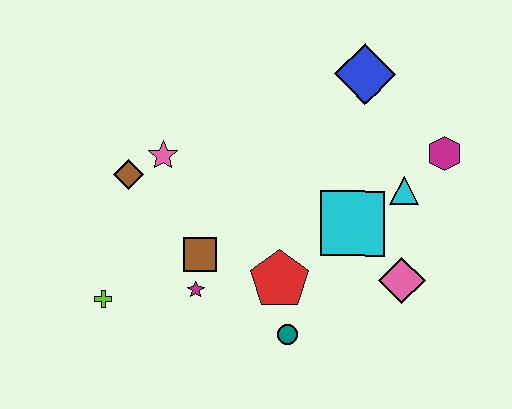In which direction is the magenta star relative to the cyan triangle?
The magenta star is to the left of the cyan triangle.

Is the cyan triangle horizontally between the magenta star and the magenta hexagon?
Yes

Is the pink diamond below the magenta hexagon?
Yes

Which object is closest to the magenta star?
The brown square is closest to the magenta star.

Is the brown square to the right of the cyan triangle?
No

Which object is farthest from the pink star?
The magenta hexagon is farthest from the pink star.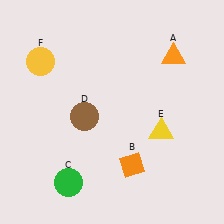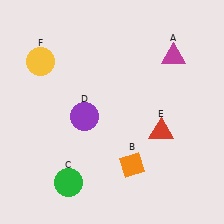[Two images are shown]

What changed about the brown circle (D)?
In Image 1, D is brown. In Image 2, it changed to purple.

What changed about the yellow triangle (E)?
In Image 1, E is yellow. In Image 2, it changed to red.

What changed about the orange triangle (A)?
In Image 1, A is orange. In Image 2, it changed to magenta.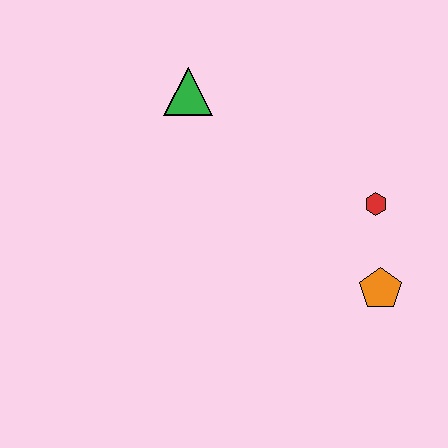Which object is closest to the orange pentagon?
The red hexagon is closest to the orange pentagon.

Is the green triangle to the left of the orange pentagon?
Yes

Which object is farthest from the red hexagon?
The green triangle is farthest from the red hexagon.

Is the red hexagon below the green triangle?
Yes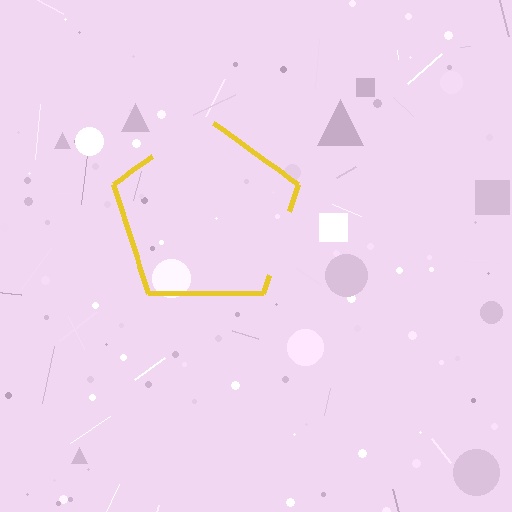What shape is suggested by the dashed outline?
The dashed outline suggests a pentagon.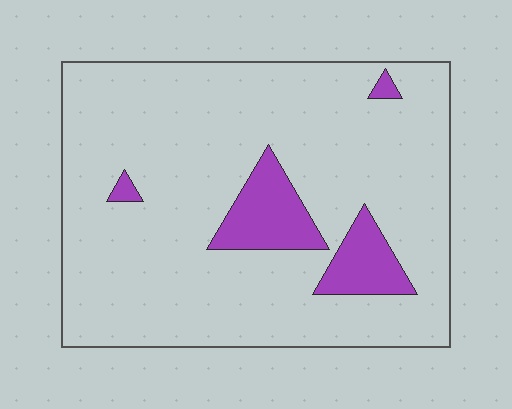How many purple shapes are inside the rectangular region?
4.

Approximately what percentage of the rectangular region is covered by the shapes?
Approximately 10%.